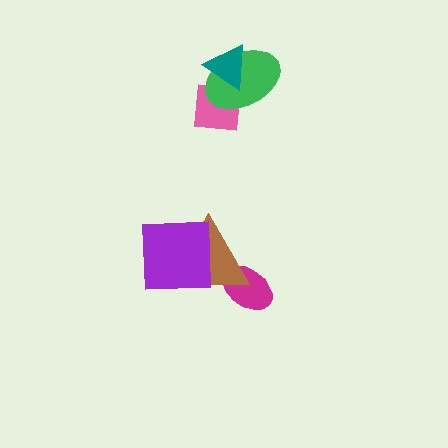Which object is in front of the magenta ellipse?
The brown triangle is in front of the magenta ellipse.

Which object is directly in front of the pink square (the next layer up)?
The green ellipse is directly in front of the pink square.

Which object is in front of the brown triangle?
The purple square is in front of the brown triangle.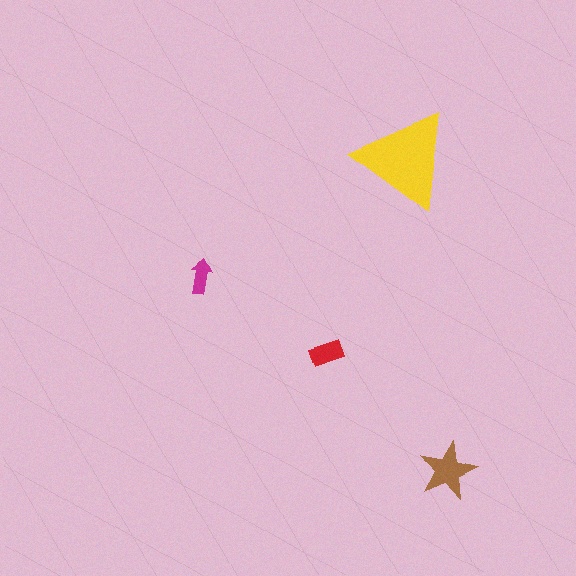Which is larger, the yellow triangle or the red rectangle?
The yellow triangle.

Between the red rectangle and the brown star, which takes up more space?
The brown star.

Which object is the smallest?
The magenta arrow.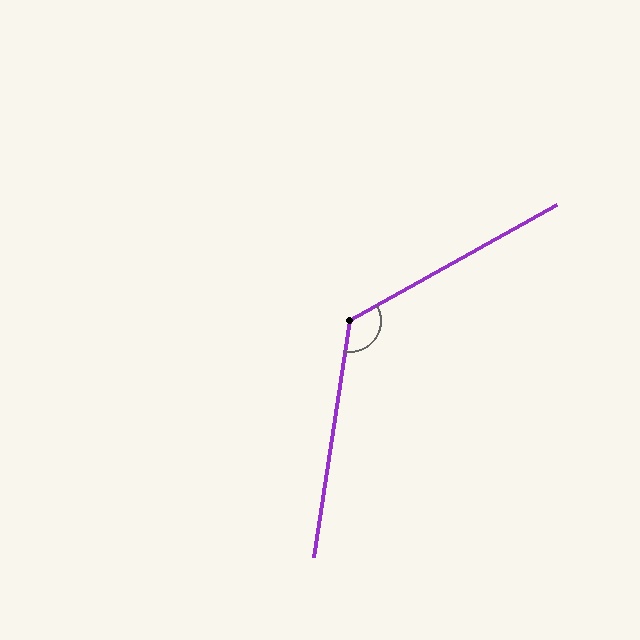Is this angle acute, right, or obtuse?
It is obtuse.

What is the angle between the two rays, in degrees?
Approximately 128 degrees.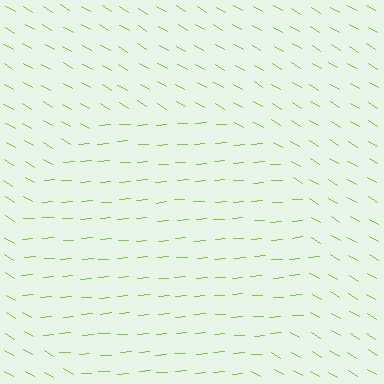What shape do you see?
I see a circle.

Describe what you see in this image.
The image is filled with small lime line segments. A circle region in the image has lines oriented differently from the surrounding lines, creating a visible texture boundary.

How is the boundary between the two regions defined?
The boundary is defined purely by a change in line orientation (approximately 35 degrees difference). All lines are the same color and thickness.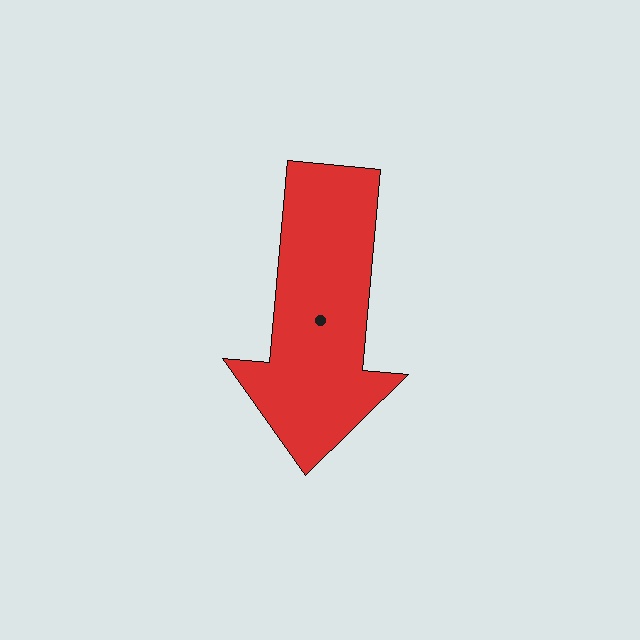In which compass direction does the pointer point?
South.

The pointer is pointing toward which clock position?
Roughly 6 o'clock.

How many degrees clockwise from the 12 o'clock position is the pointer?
Approximately 185 degrees.